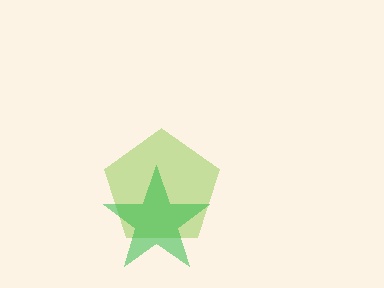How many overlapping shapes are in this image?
There are 2 overlapping shapes in the image.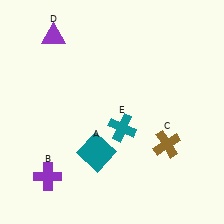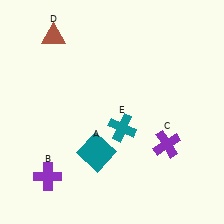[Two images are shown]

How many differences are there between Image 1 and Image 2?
There are 2 differences between the two images.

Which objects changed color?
C changed from brown to purple. D changed from purple to brown.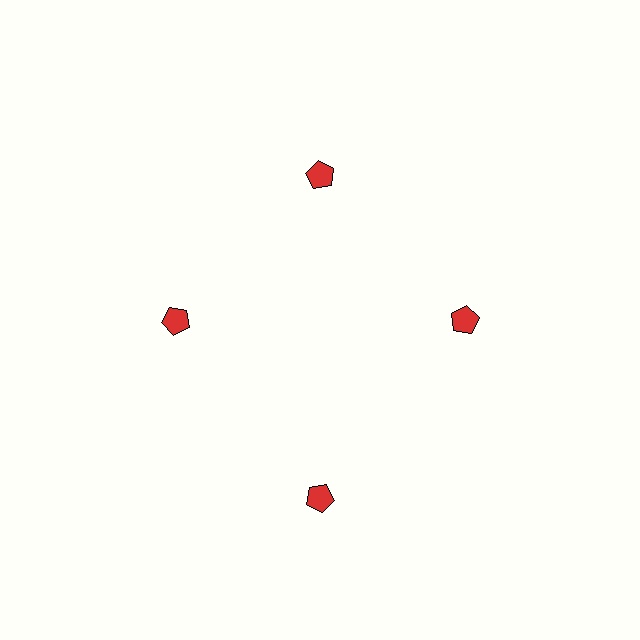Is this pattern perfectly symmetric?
No. The 4 red pentagons are arranged in a ring, but one element near the 6 o'clock position is pushed outward from the center, breaking the 4-fold rotational symmetry.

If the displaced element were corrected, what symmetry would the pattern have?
It would have 4-fold rotational symmetry — the pattern would map onto itself every 90 degrees.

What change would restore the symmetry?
The symmetry would be restored by moving it inward, back onto the ring so that all 4 pentagons sit at equal angles and equal distance from the center.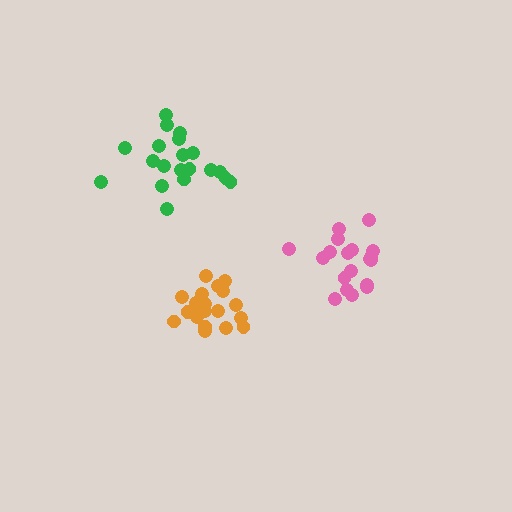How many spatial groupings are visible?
There are 3 spatial groupings.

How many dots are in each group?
Group 1: 20 dots, Group 2: 19 dots, Group 3: 20 dots (59 total).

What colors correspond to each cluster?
The clusters are colored: green, pink, orange.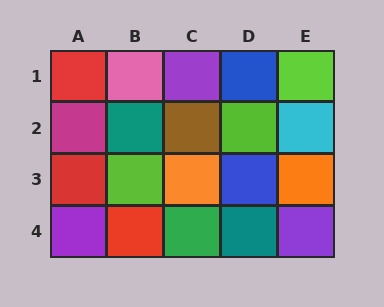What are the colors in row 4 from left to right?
Purple, red, green, teal, purple.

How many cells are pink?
1 cell is pink.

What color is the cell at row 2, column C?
Brown.